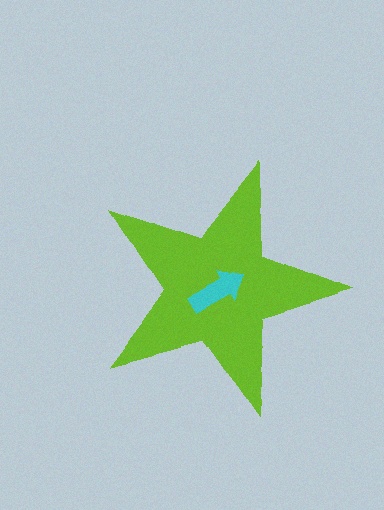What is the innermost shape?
The cyan arrow.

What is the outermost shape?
The lime star.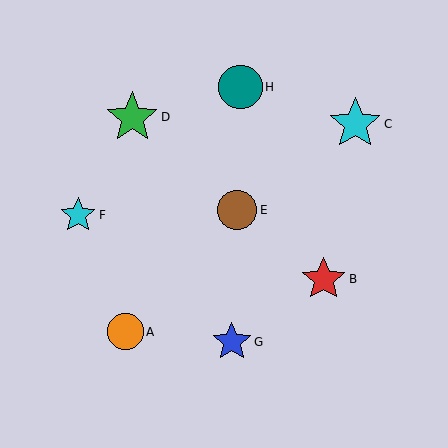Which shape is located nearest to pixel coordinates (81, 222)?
The cyan star (labeled F) at (78, 215) is nearest to that location.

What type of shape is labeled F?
Shape F is a cyan star.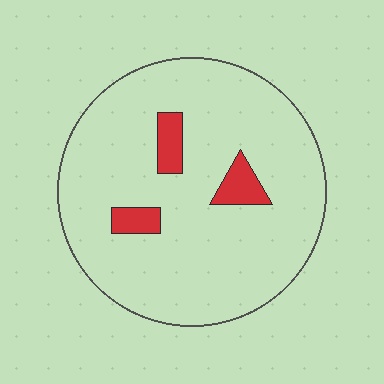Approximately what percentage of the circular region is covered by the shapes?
Approximately 10%.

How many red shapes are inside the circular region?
3.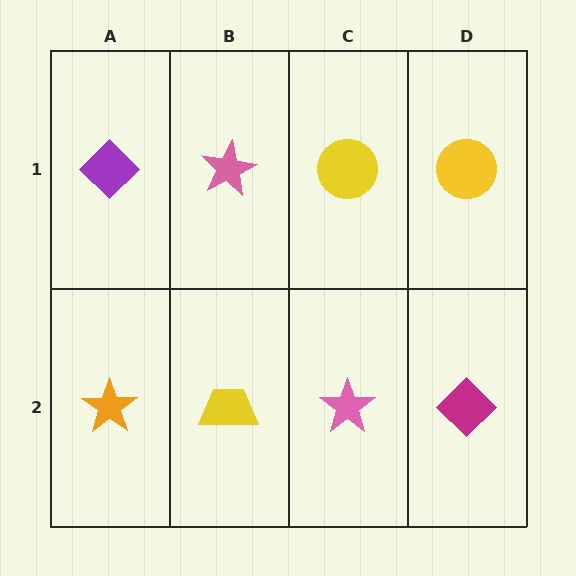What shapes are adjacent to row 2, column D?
A yellow circle (row 1, column D), a pink star (row 2, column C).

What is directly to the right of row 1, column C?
A yellow circle.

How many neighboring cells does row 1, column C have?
3.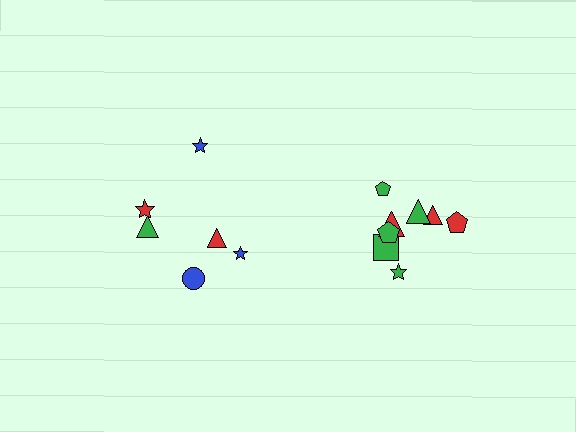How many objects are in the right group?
There are 8 objects.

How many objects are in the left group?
There are 6 objects.